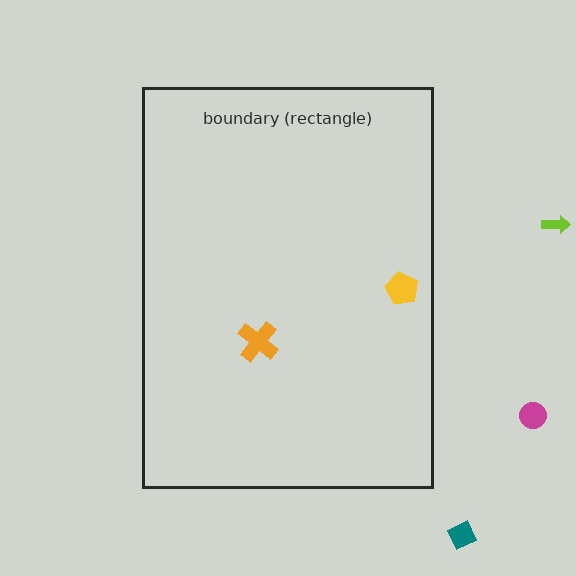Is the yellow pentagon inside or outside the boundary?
Inside.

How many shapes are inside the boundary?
2 inside, 3 outside.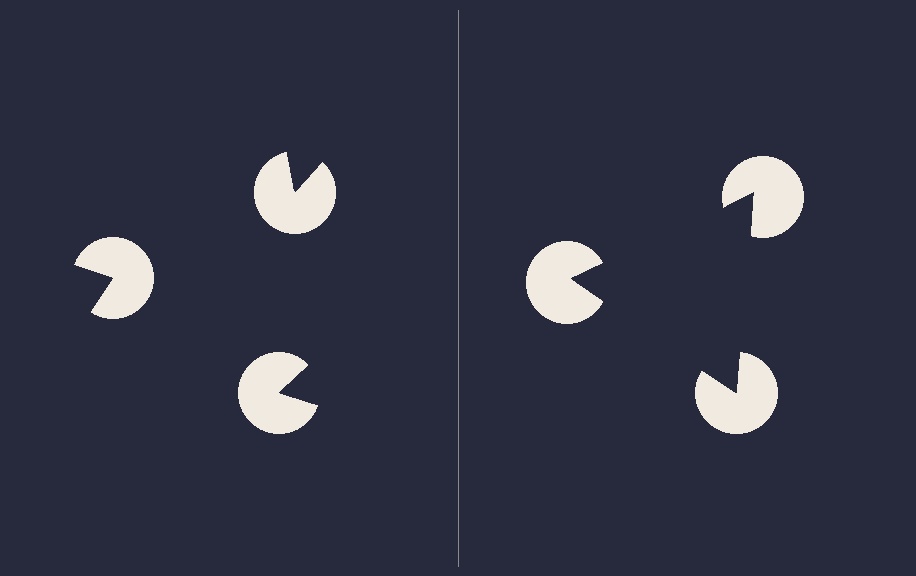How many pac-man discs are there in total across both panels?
6 — 3 on each side.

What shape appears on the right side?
An illusory triangle.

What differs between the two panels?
The pac-man discs are positioned identically on both sides; only the wedge orientations differ. On the right they align to a triangle; on the left they are misaligned.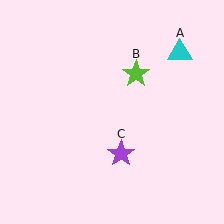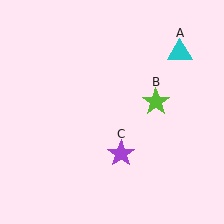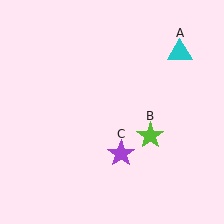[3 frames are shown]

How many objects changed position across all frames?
1 object changed position: lime star (object B).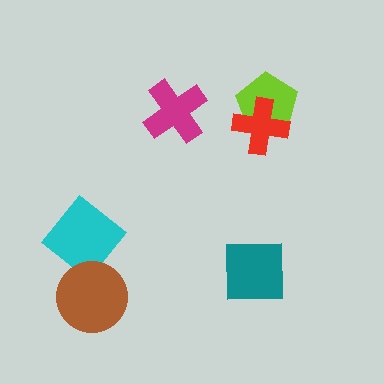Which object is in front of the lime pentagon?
The red cross is in front of the lime pentagon.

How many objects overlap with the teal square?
0 objects overlap with the teal square.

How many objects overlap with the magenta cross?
0 objects overlap with the magenta cross.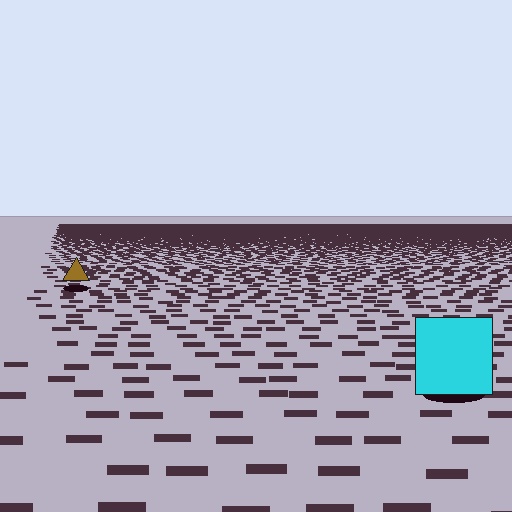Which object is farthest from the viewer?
The brown triangle is farthest from the viewer. It appears smaller and the ground texture around it is denser.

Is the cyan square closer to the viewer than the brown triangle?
Yes. The cyan square is closer — you can tell from the texture gradient: the ground texture is coarser near it.